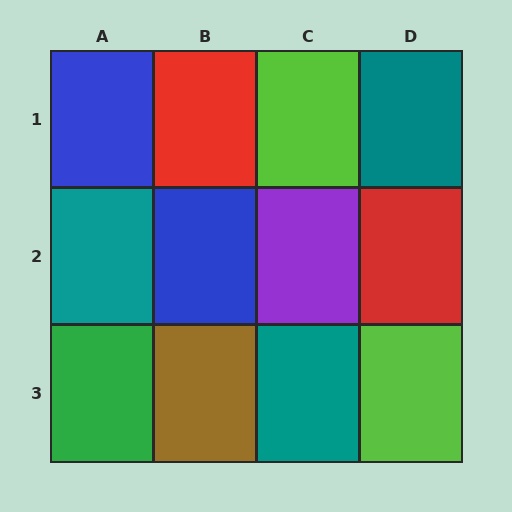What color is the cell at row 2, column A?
Teal.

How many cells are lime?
2 cells are lime.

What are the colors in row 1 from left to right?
Blue, red, lime, teal.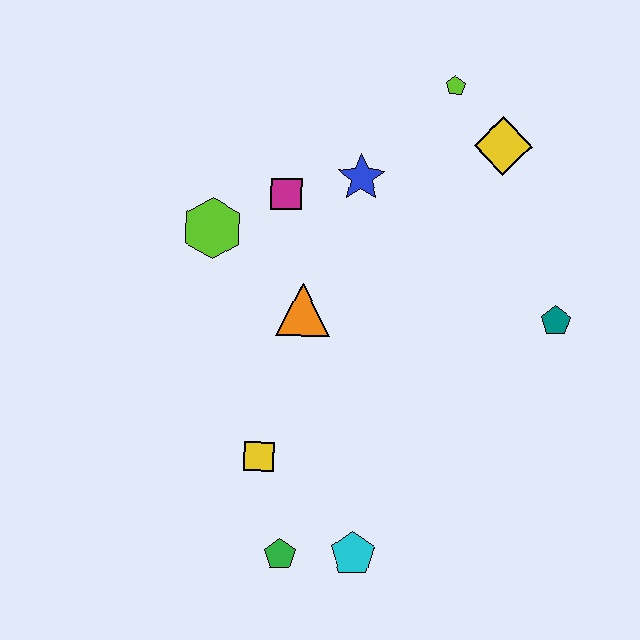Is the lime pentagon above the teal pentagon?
Yes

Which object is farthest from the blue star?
The green pentagon is farthest from the blue star.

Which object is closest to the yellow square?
The green pentagon is closest to the yellow square.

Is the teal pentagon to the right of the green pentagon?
Yes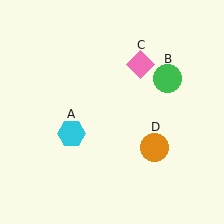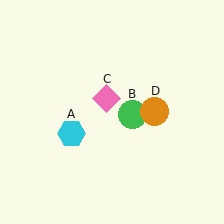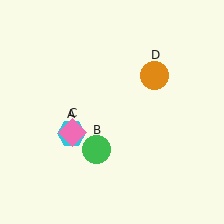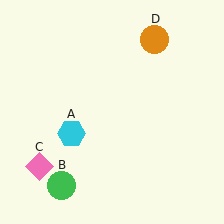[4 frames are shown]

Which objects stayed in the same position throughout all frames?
Cyan hexagon (object A) remained stationary.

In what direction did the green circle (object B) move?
The green circle (object B) moved down and to the left.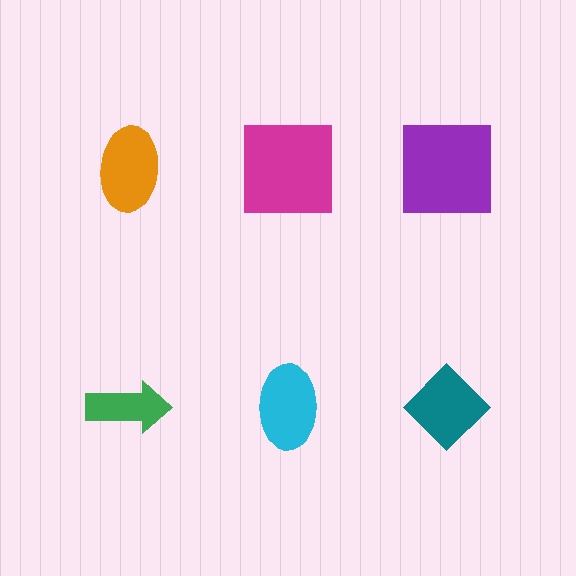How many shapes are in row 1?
3 shapes.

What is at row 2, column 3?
A teal diamond.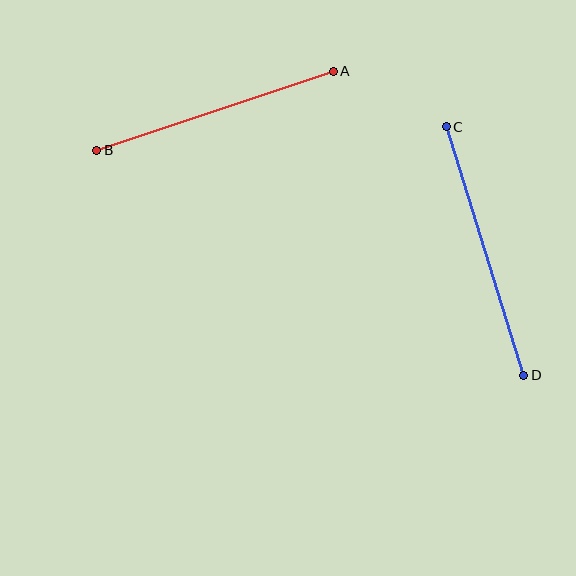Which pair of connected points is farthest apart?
Points C and D are farthest apart.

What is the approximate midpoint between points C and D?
The midpoint is at approximately (485, 251) pixels.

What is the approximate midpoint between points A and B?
The midpoint is at approximately (215, 111) pixels.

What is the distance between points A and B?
The distance is approximately 249 pixels.